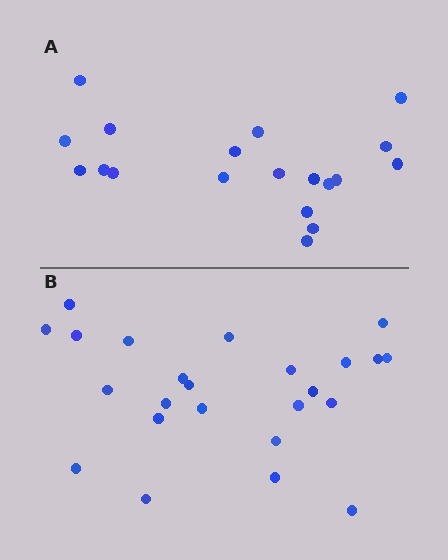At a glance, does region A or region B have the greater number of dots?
Region B (the bottom region) has more dots.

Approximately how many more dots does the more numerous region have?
Region B has about 5 more dots than region A.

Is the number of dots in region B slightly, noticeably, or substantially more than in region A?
Region B has noticeably more, but not dramatically so. The ratio is roughly 1.3 to 1.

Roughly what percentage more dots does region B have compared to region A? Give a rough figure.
About 25% more.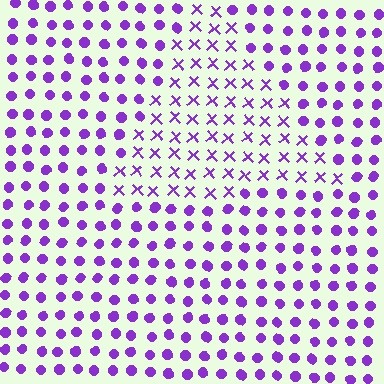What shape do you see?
I see a triangle.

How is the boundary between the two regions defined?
The boundary is defined by a change in element shape: X marks inside vs. circles outside. All elements share the same color and spacing.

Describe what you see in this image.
The image is filled with small purple elements arranged in a uniform grid. A triangle-shaped region contains X marks, while the surrounding area contains circles. The boundary is defined purely by the change in element shape.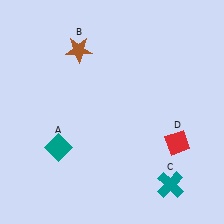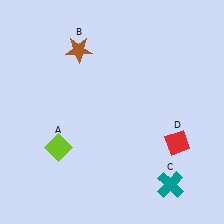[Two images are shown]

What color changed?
The diamond (A) changed from teal in Image 1 to lime in Image 2.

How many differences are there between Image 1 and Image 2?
There is 1 difference between the two images.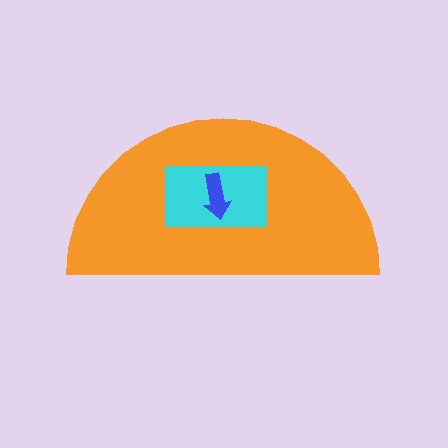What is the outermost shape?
The orange semicircle.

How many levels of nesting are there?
3.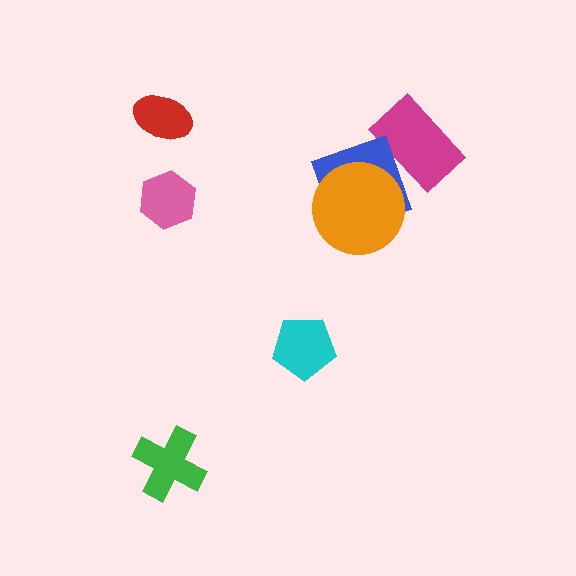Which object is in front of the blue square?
The orange circle is in front of the blue square.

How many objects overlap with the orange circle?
1 object overlaps with the orange circle.